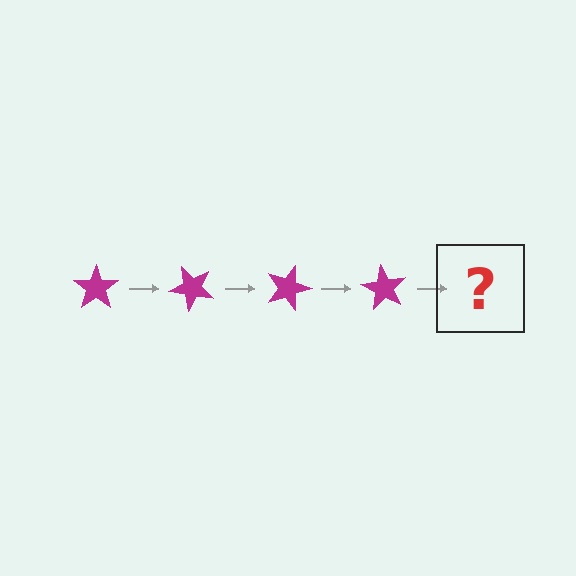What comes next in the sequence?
The next element should be a magenta star rotated 180 degrees.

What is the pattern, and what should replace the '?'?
The pattern is that the star rotates 45 degrees each step. The '?' should be a magenta star rotated 180 degrees.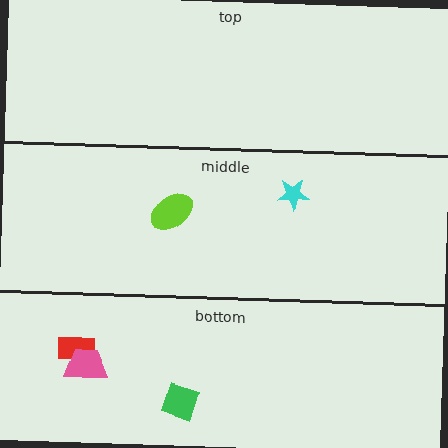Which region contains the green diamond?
The bottom region.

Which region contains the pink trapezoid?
The bottom region.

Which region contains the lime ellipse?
The middle region.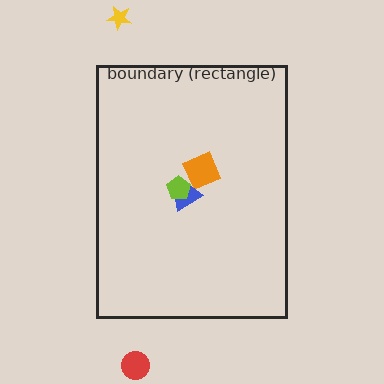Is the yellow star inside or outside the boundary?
Outside.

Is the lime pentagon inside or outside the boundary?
Inside.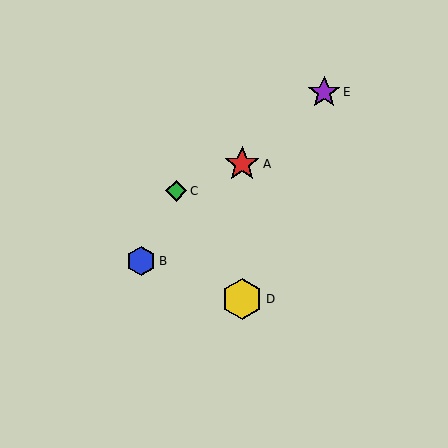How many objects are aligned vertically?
2 objects (A, D) are aligned vertically.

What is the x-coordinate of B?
Object B is at x≈141.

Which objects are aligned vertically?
Objects A, D are aligned vertically.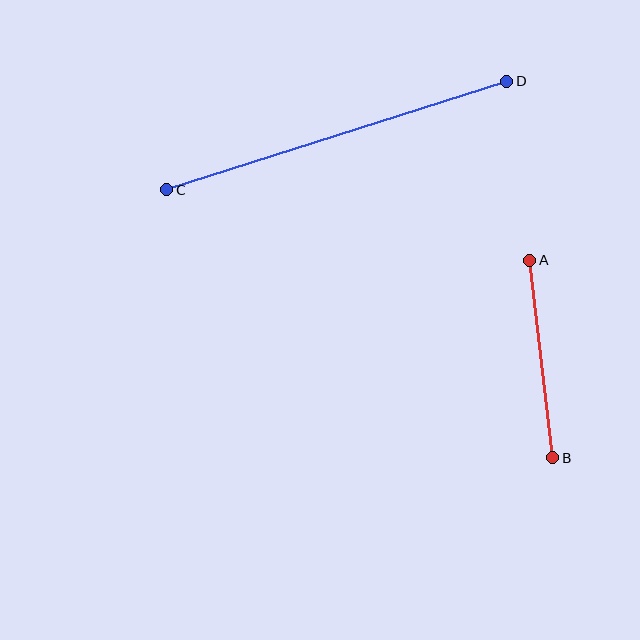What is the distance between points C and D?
The distance is approximately 357 pixels.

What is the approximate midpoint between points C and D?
The midpoint is at approximately (337, 135) pixels.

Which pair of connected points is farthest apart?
Points C and D are farthest apart.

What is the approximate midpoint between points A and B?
The midpoint is at approximately (541, 359) pixels.